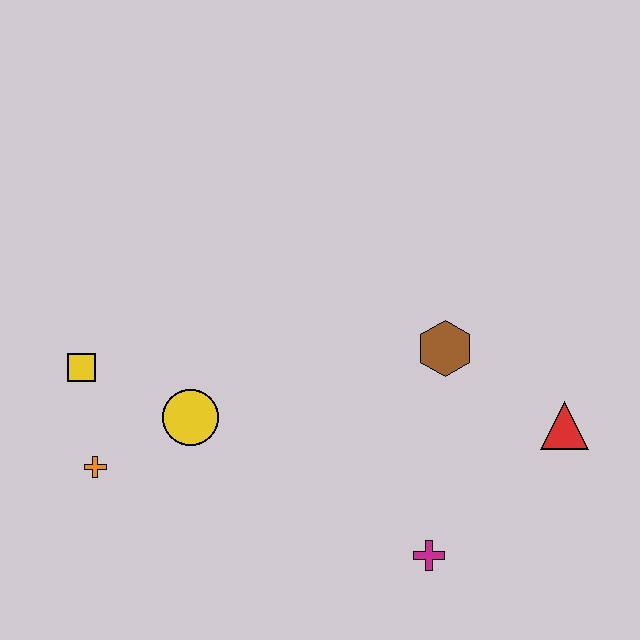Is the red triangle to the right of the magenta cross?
Yes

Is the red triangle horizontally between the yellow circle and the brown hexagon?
No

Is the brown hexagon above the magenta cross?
Yes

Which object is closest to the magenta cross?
The red triangle is closest to the magenta cross.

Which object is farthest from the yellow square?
The red triangle is farthest from the yellow square.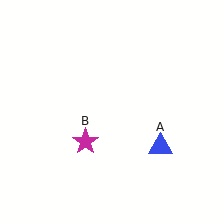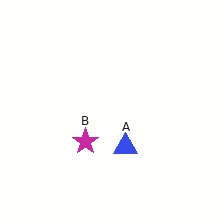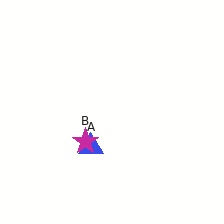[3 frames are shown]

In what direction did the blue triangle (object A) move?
The blue triangle (object A) moved left.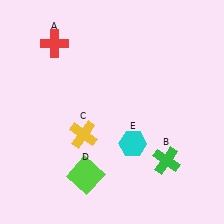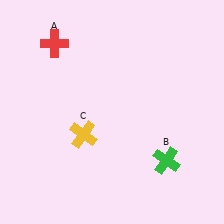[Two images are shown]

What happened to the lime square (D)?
The lime square (D) was removed in Image 2. It was in the bottom-left area of Image 1.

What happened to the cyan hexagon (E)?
The cyan hexagon (E) was removed in Image 2. It was in the bottom-right area of Image 1.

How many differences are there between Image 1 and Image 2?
There are 2 differences between the two images.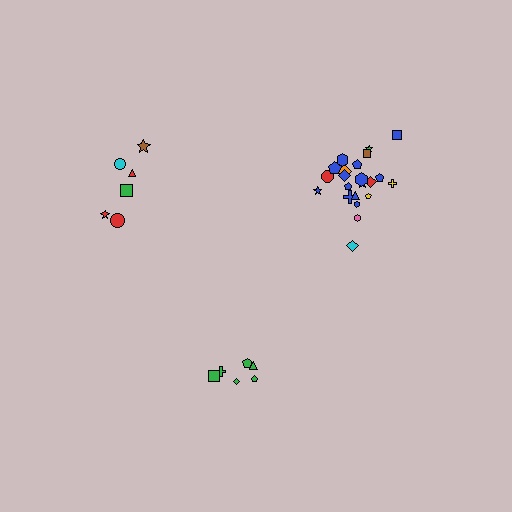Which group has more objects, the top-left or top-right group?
The top-right group.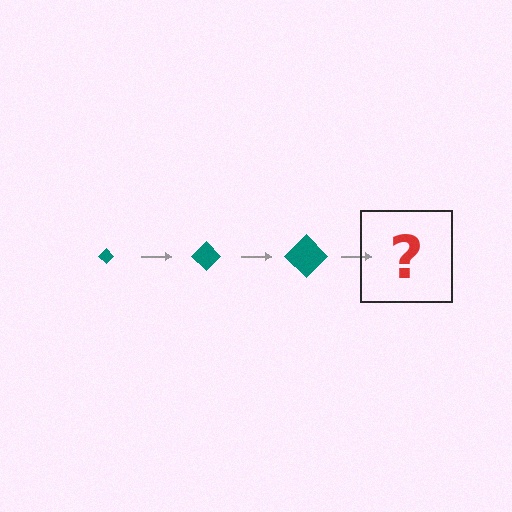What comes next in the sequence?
The next element should be a teal diamond, larger than the previous one.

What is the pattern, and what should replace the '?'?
The pattern is that the diamond gets progressively larger each step. The '?' should be a teal diamond, larger than the previous one.